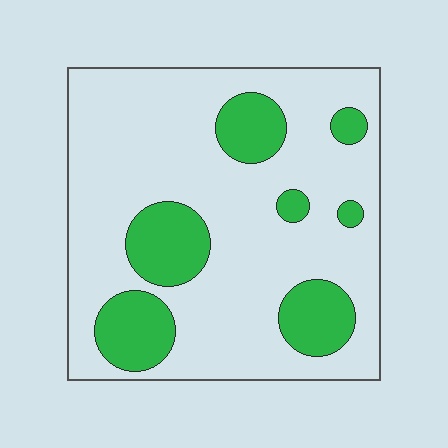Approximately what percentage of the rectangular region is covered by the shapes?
Approximately 25%.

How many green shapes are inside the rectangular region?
7.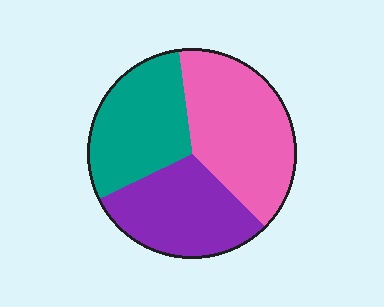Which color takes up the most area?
Pink, at roughly 40%.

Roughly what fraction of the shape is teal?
Teal takes up about one third (1/3) of the shape.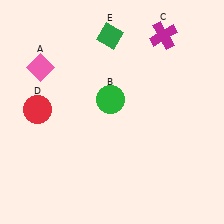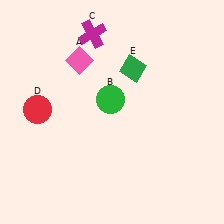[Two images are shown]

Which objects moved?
The objects that moved are: the pink diamond (A), the magenta cross (C), the green diamond (E).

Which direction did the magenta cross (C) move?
The magenta cross (C) moved left.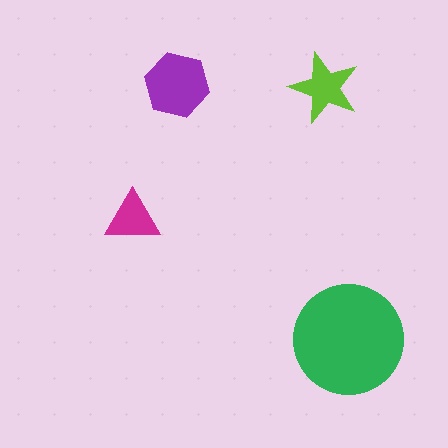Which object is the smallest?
The magenta triangle.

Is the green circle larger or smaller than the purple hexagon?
Larger.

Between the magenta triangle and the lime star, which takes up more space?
The lime star.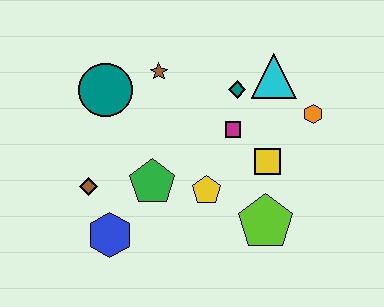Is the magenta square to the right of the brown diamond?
Yes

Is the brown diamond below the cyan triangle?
Yes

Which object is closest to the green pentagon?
The yellow pentagon is closest to the green pentagon.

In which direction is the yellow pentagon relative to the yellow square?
The yellow pentagon is to the left of the yellow square.